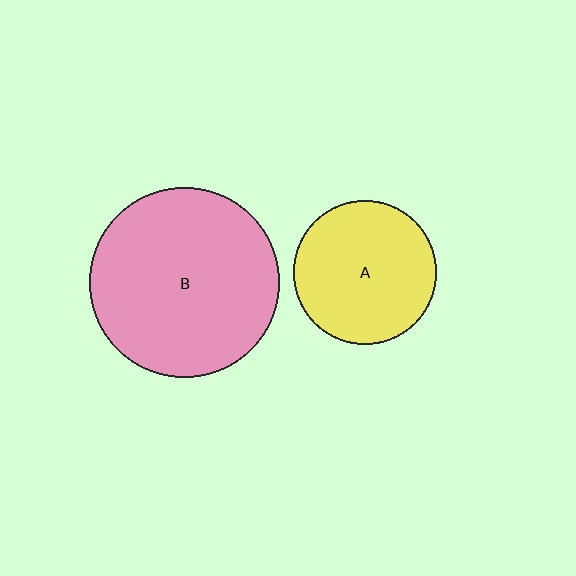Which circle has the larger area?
Circle B (pink).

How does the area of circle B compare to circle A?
Approximately 1.8 times.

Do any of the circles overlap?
No, none of the circles overlap.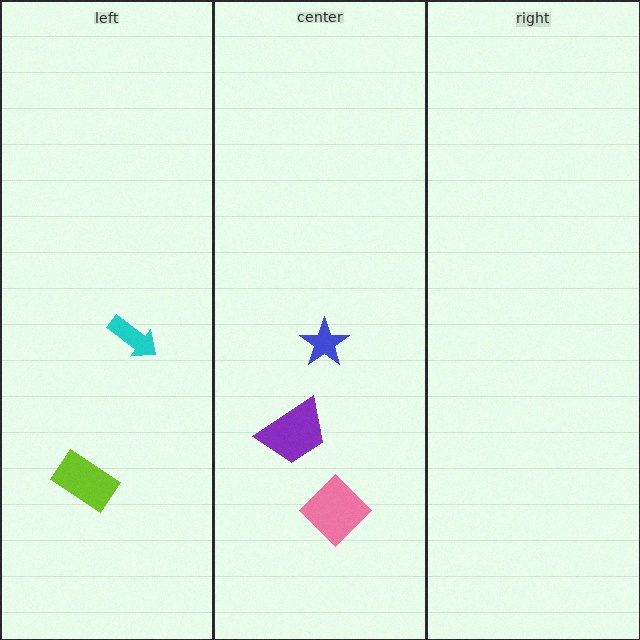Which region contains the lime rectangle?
The left region.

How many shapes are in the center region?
3.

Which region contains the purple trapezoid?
The center region.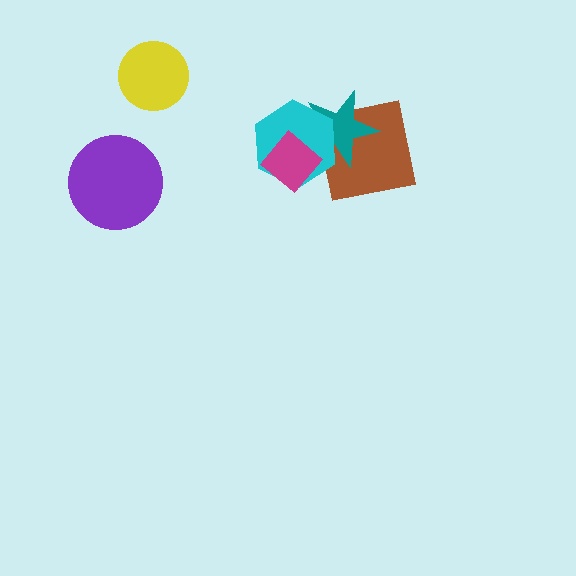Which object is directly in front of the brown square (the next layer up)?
The teal star is directly in front of the brown square.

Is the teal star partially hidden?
Yes, it is partially covered by another shape.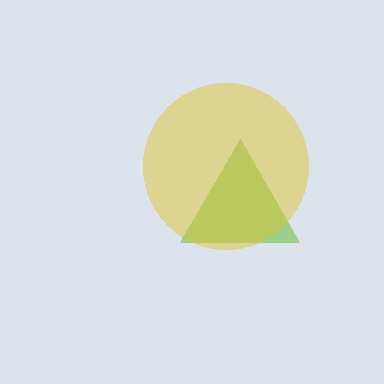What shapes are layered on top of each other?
The layered shapes are: a lime triangle, a yellow circle.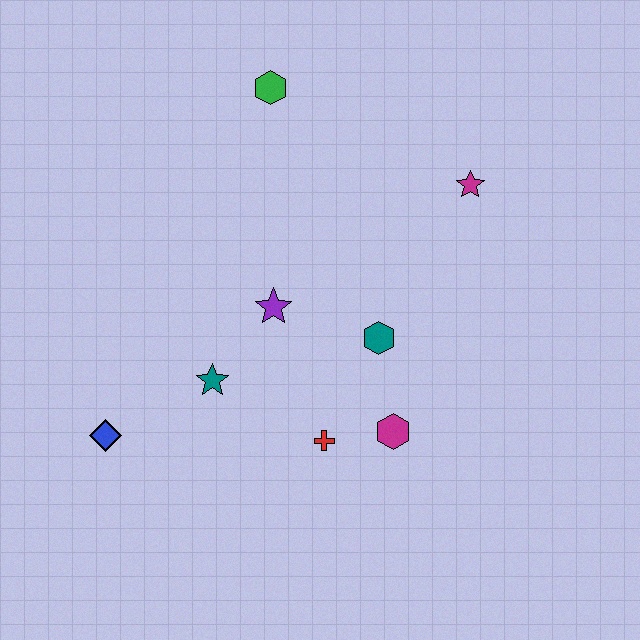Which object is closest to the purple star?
The teal star is closest to the purple star.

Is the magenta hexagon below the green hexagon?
Yes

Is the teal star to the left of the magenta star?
Yes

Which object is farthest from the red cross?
The green hexagon is farthest from the red cross.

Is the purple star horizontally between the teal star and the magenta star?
Yes